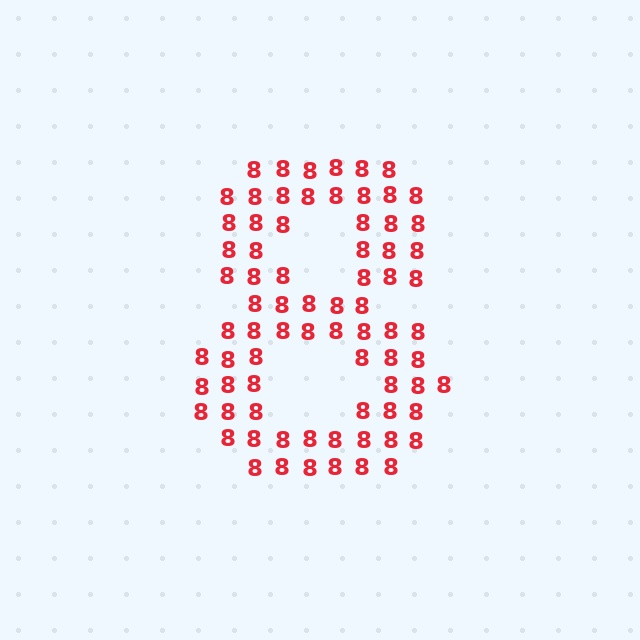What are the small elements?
The small elements are digit 8's.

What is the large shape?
The large shape is the digit 8.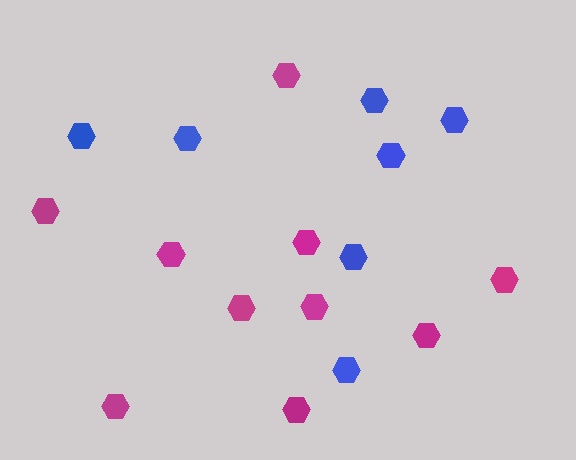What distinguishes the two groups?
There are 2 groups: one group of magenta hexagons (10) and one group of blue hexagons (7).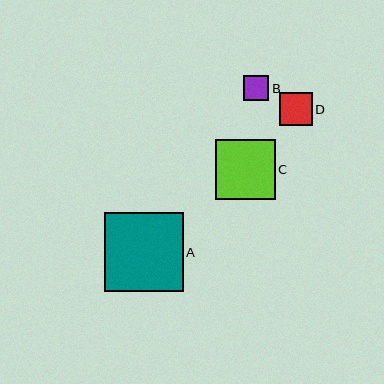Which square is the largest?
Square A is the largest with a size of approximately 79 pixels.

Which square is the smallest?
Square B is the smallest with a size of approximately 25 pixels.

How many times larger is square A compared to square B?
Square A is approximately 3.2 times the size of square B.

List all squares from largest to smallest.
From largest to smallest: A, C, D, B.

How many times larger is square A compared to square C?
Square A is approximately 1.3 times the size of square C.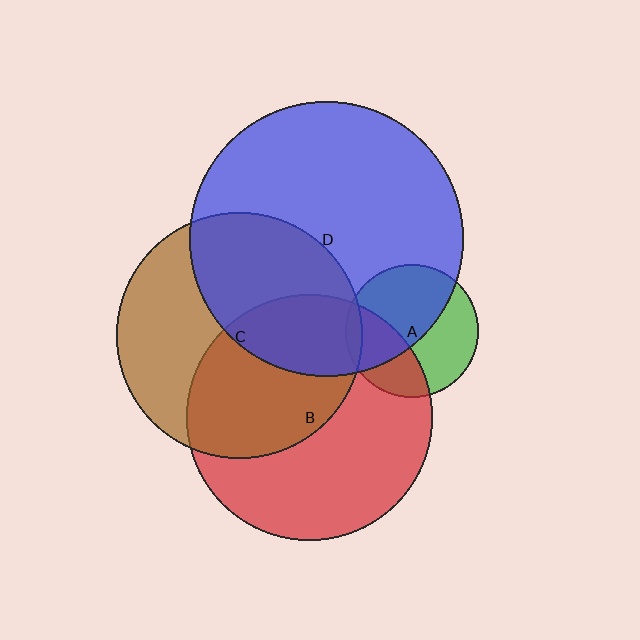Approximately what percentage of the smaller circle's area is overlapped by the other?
Approximately 45%.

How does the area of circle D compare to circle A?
Approximately 4.2 times.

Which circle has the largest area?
Circle D (blue).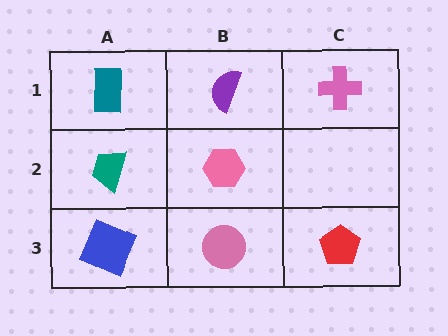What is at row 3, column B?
A pink circle.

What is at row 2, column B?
A pink hexagon.